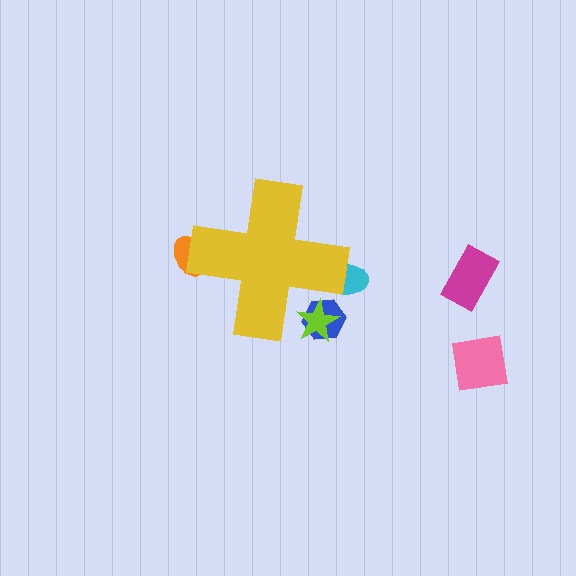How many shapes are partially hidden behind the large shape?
4 shapes are partially hidden.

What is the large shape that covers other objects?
A yellow cross.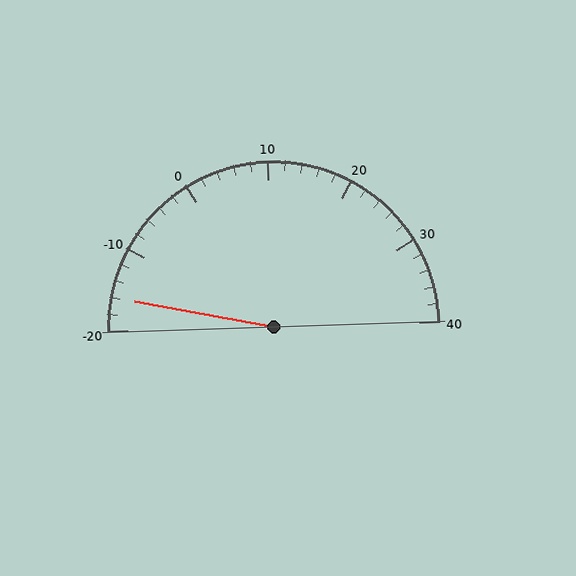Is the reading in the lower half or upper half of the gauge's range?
The reading is in the lower half of the range (-20 to 40).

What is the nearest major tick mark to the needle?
The nearest major tick mark is -20.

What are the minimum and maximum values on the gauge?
The gauge ranges from -20 to 40.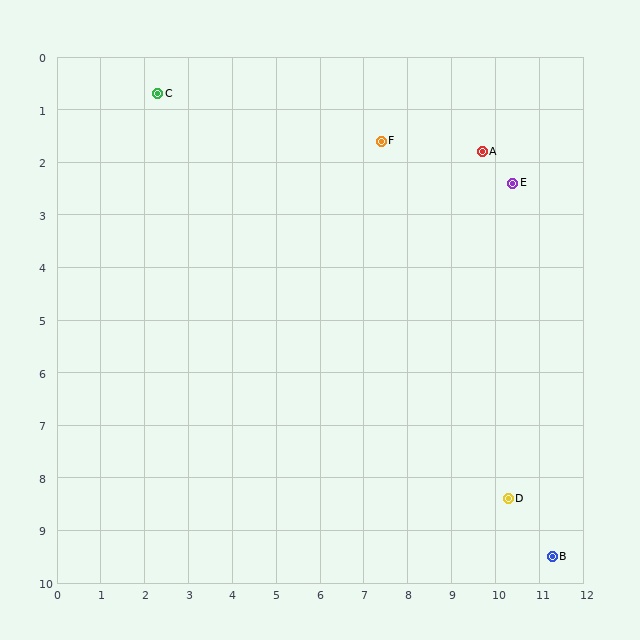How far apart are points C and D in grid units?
Points C and D are about 11.1 grid units apart.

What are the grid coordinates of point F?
Point F is at approximately (7.4, 1.6).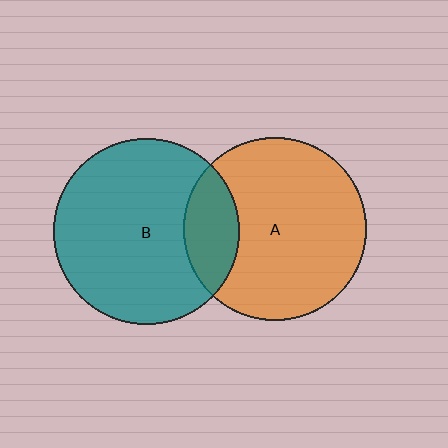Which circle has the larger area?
Circle B (teal).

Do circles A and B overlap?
Yes.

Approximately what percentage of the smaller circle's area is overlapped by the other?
Approximately 20%.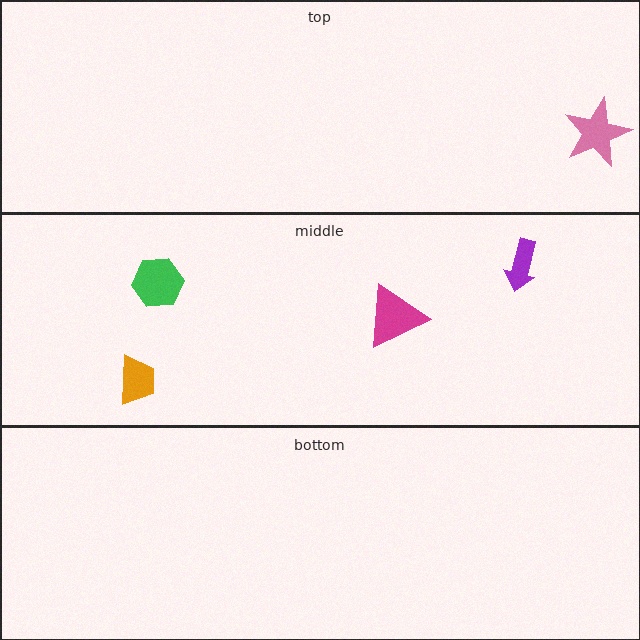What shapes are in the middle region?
The purple arrow, the green hexagon, the magenta triangle, the orange trapezoid.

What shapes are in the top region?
The pink star.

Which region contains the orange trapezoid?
The middle region.